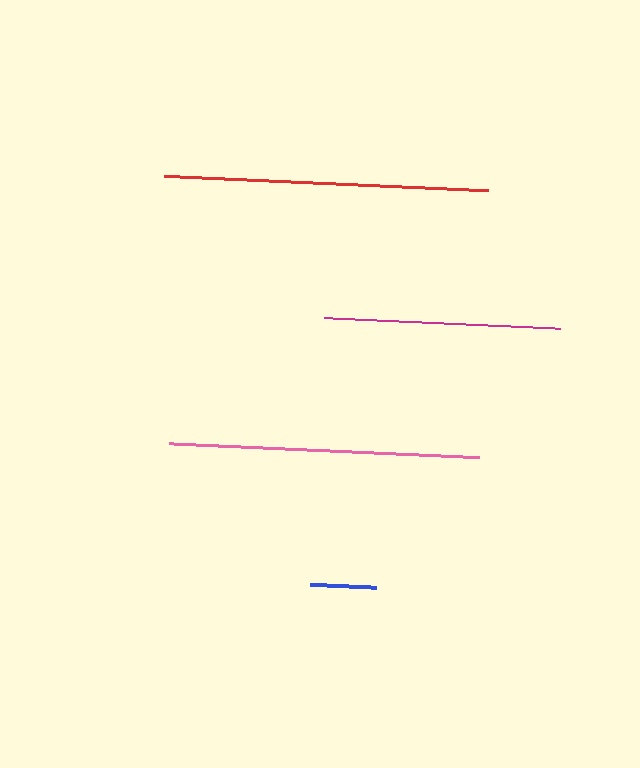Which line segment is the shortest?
The blue line is the shortest at approximately 66 pixels.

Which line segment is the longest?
The red line is the longest at approximately 324 pixels.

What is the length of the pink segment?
The pink segment is approximately 310 pixels long.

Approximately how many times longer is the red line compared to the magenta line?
The red line is approximately 1.4 times the length of the magenta line.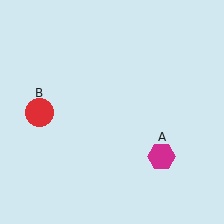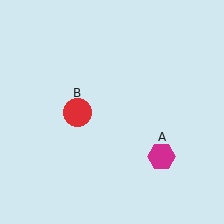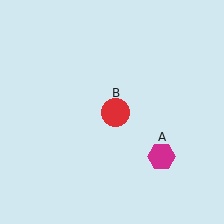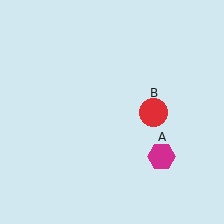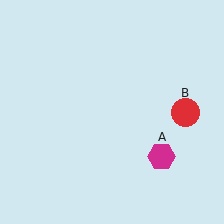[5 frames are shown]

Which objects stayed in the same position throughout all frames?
Magenta hexagon (object A) remained stationary.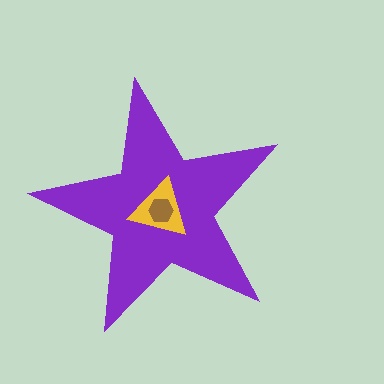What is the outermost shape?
The purple star.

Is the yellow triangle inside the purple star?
Yes.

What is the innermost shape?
The brown hexagon.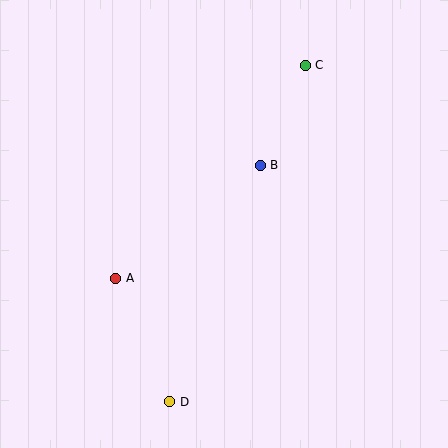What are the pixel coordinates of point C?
Point C is at (305, 65).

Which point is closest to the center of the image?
Point B at (260, 165) is closest to the center.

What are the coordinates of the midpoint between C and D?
The midpoint between C and D is at (237, 233).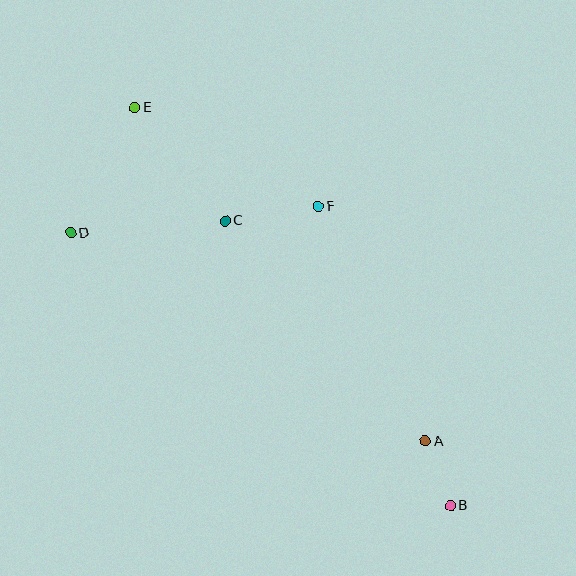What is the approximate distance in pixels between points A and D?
The distance between A and D is approximately 411 pixels.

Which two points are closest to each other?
Points A and B are closest to each other.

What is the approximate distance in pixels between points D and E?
The distance between D and E is approximately 141 pixels.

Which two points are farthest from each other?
Points B and E are farthest from each other.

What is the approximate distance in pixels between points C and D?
The distance between C and D is approximately 155 pixels.